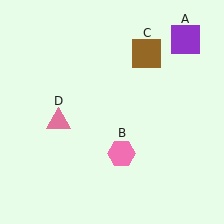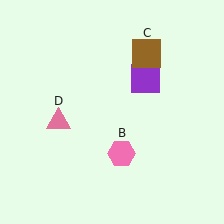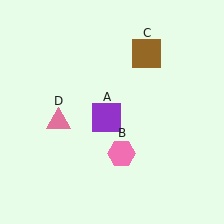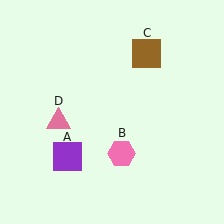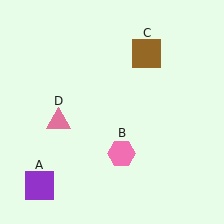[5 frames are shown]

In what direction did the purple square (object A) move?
The purple square (object A) moved down and to the left.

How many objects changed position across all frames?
1 object changed position: purple square (object A).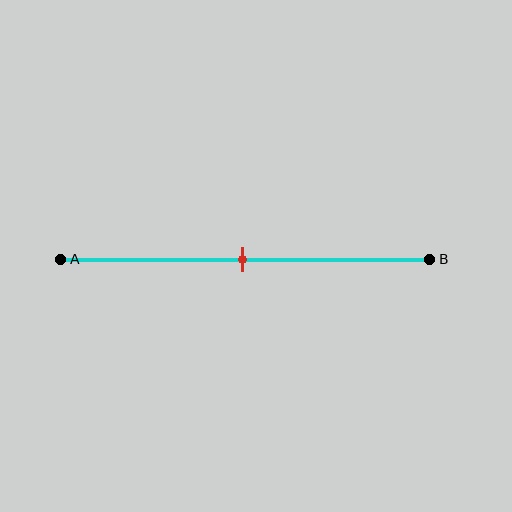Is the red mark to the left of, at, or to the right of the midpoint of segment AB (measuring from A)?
The red mark is approximately at the midpoint of segment AB.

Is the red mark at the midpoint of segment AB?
Yes, the mark is approximately at the midpoint.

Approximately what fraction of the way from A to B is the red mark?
The red mark is approximately 50% of the way from A to B.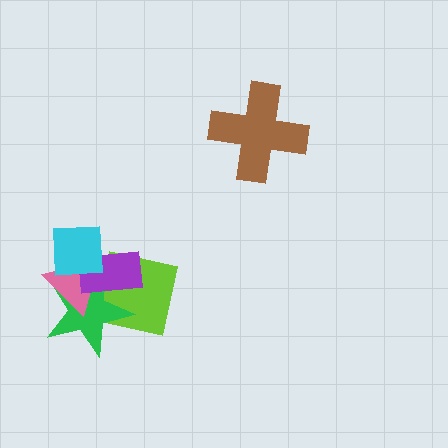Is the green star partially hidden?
Yes, it is partially covered by another shape.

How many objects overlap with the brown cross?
0 objects overlap with the brown cross.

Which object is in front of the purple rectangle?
The cyan square is in front of the purple rectangle.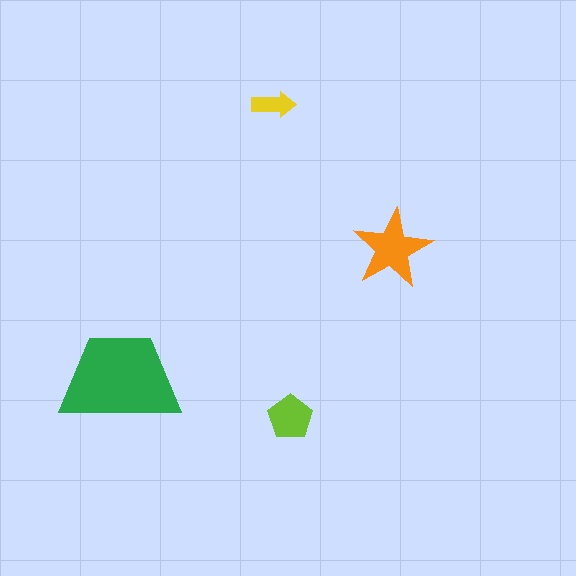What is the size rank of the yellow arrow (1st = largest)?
4th.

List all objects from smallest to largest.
The yellow arrow, the lime pentagon, the orange star, the green trapezoid.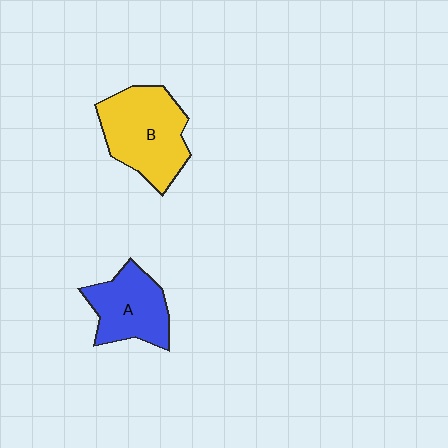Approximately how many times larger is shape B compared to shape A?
Approximately 1.3 times.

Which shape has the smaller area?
Shape A (blue).